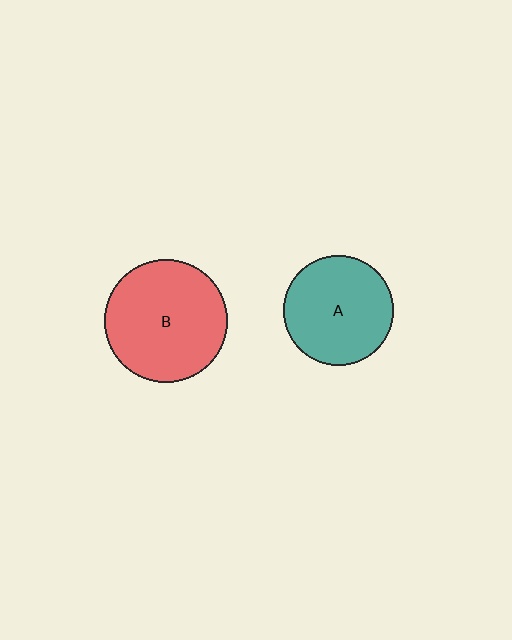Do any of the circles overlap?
No, none of the circles overlap.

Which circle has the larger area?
Circle B (red).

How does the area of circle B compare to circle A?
Approximately 1.3 times.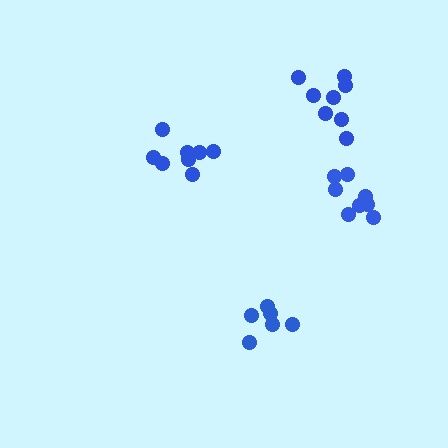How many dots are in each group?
Group 1: 8 dots, Group 2: 8 dots, Group 3: 8 dots, Group 4: 6 dots (30 total).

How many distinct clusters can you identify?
There are 4 distinct clusters.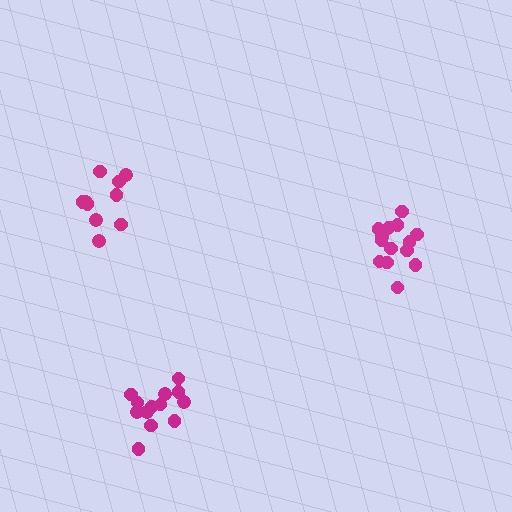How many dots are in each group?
Group 1: 13 dots, Group 2: 10 dots, Group 3: 15 dots (38 total).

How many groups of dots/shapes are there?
There are 3 groups.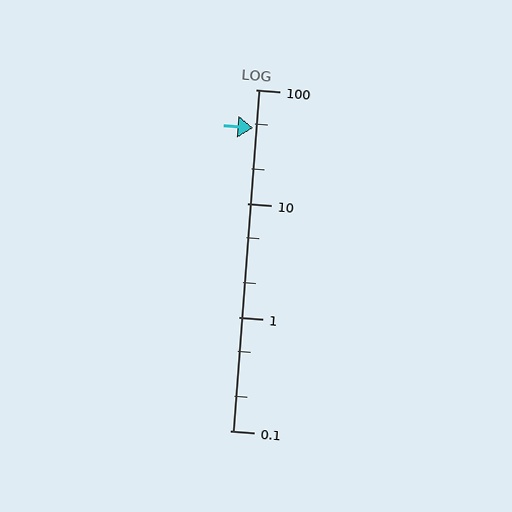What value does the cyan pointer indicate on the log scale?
The pointer indicates approximately 46.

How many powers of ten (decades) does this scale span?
The scale spans 3 decades, from 0.1 to 100.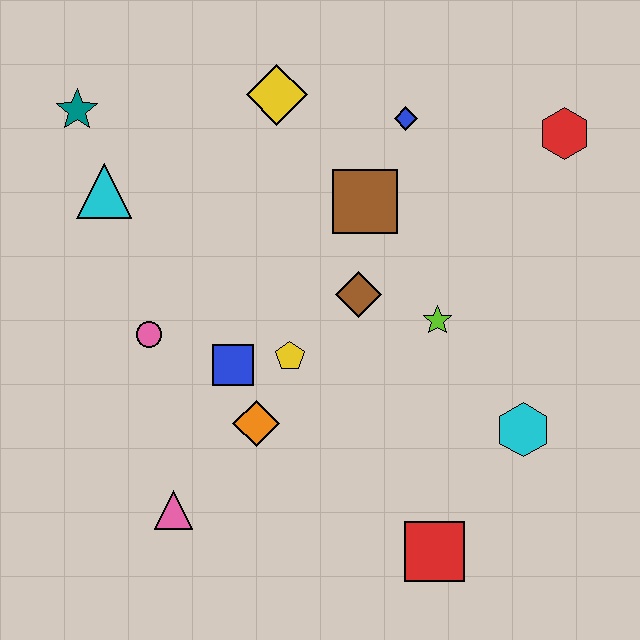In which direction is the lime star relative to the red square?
The lime star is above the red square.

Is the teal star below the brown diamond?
No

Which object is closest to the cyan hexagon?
The lime star is closest to the cyan hexagon.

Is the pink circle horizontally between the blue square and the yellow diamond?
No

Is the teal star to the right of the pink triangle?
No